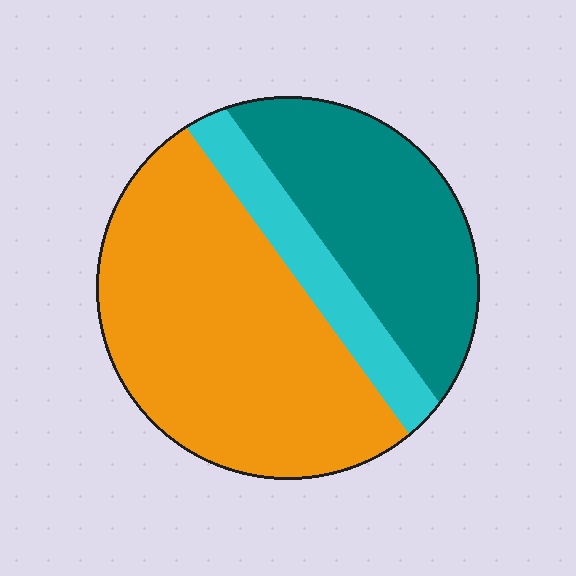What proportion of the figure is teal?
Teal covers around 30% of the figure.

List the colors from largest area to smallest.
From largest to smallest: orange, teal, cyan.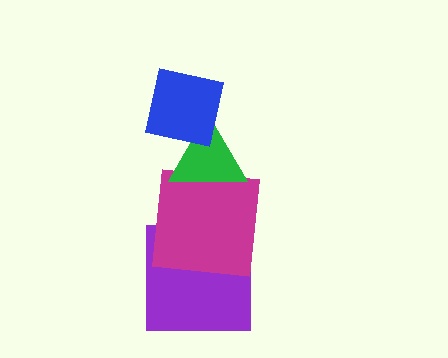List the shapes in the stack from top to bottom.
From top to bottom: the blue square, the green triangle, the magenta square, the purple square.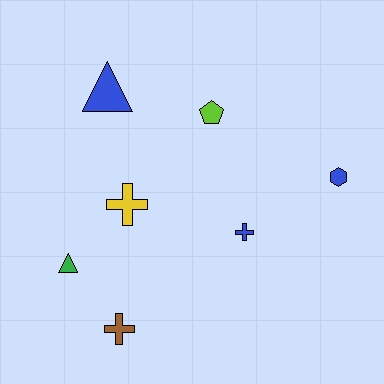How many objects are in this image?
There are 7 objects.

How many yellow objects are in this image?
There is 1 yellow object.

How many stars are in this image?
There are no stars.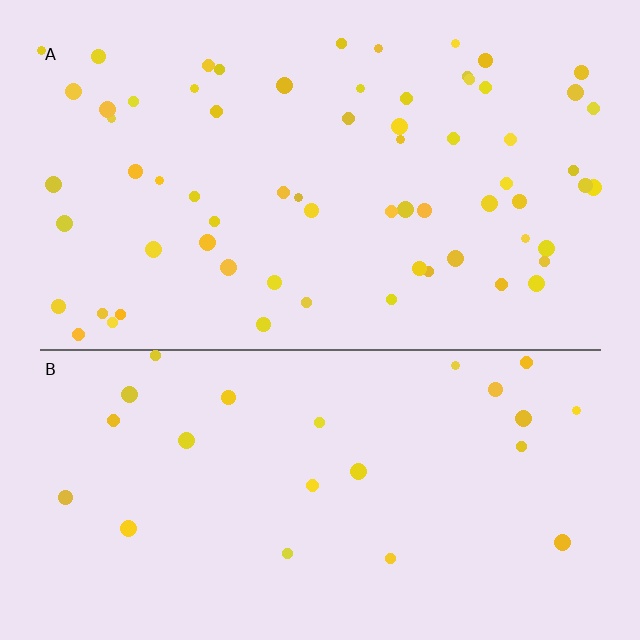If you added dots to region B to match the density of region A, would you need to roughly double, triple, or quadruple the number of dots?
Approximately triple.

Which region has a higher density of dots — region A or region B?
A (the top).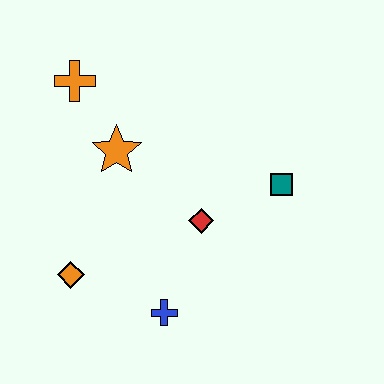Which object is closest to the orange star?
The orange cross is closest to the orange star.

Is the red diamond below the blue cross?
No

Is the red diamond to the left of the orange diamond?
No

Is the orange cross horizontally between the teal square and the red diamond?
No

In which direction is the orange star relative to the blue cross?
The orange star is above the blue cross.